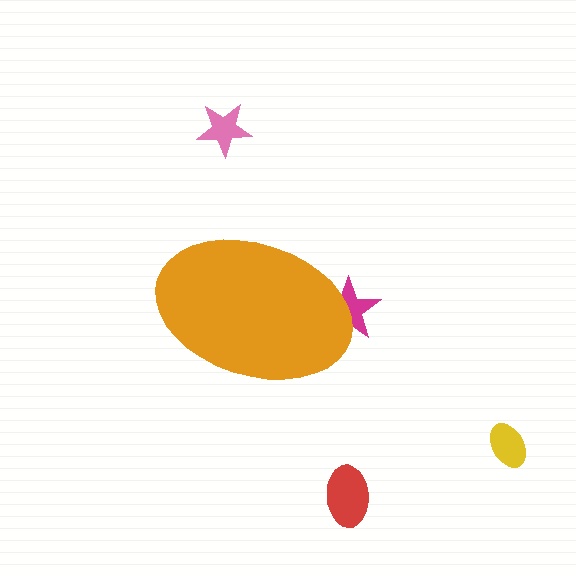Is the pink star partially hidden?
No, the pink star is fully visible.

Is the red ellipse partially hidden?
No, the red ellipse is fully visible.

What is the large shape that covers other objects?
An orange ellipse.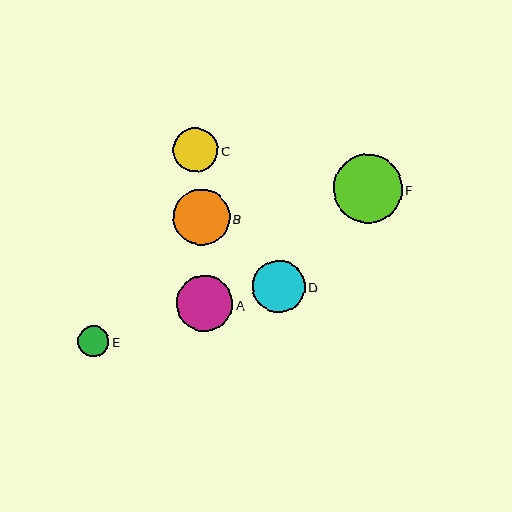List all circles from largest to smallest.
From largest to smallest: F, A, B, D, C, E.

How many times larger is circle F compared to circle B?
Circle F is approximately 1.2 times the size of circle B.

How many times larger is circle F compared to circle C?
Circle F is approximately 1.5 times the size of circle C.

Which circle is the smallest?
Circle E is the smallest with a size of approximately 31 pixels.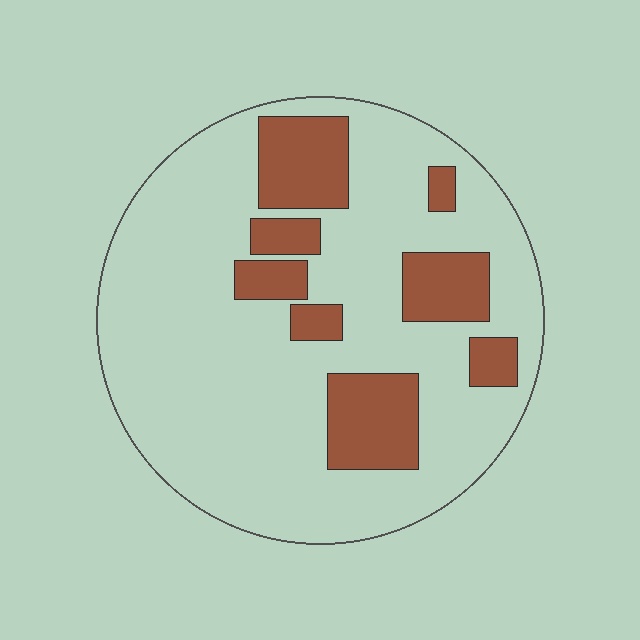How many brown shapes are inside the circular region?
8.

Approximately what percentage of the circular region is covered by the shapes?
Approximately 20%.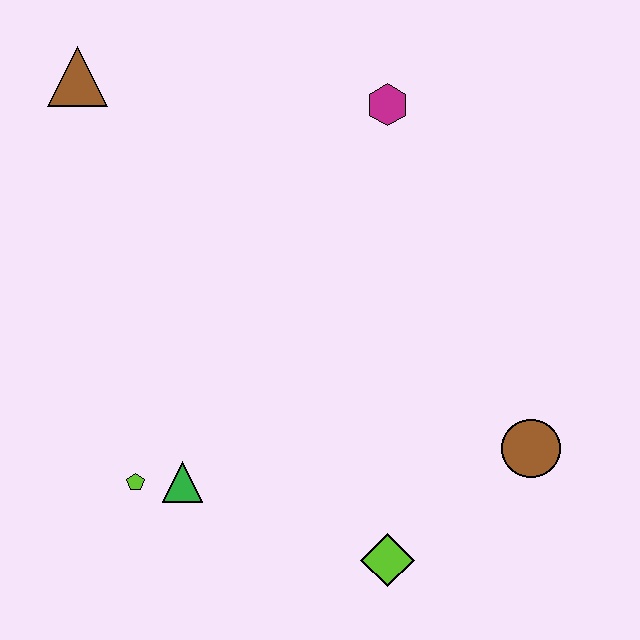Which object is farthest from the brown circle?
The brown triangle is farthest from the brown circle.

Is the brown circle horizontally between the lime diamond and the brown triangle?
No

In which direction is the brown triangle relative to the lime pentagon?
The brown triangle is above the lime pentagon.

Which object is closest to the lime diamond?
The brown circle is closest to the lime diamond.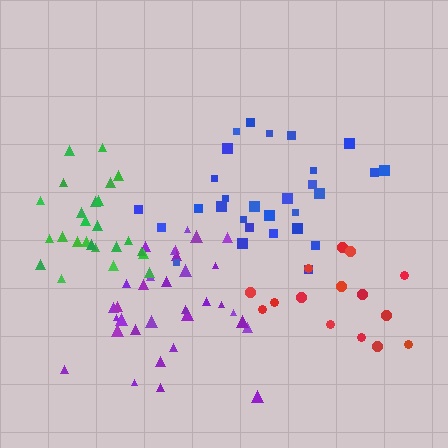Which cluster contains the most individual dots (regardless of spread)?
Purple (33).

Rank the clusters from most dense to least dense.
purple, green, blue, red.